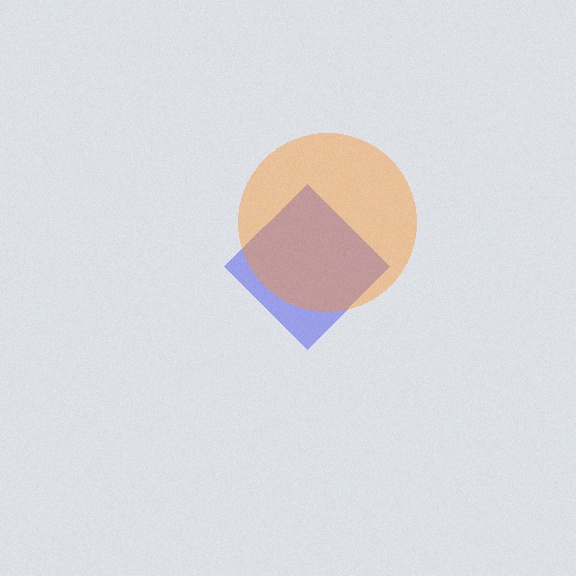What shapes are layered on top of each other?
The layered shapes are: a blue diamond, an orange circle.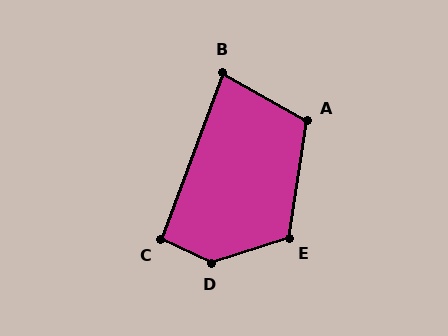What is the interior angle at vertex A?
Approximately 111 degrees (obtuse).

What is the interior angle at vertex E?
Approximately 116 degrees (obtuse).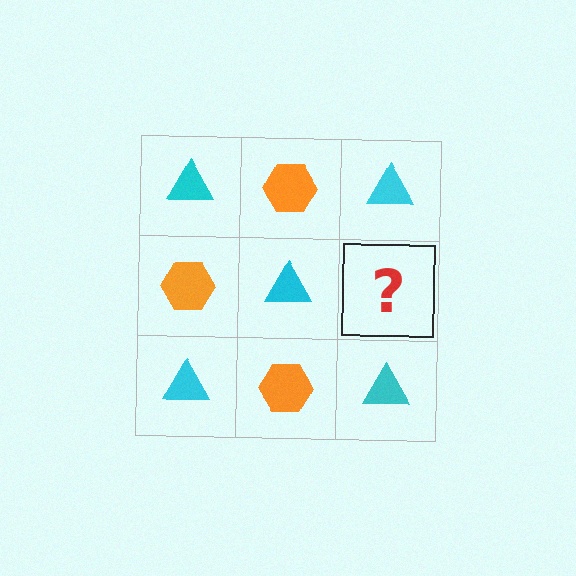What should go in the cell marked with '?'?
The missing cell should contain an orange hexagon.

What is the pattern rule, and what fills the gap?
The rule is that it alternates cyan triangle and orange hexagon in a checkerboard pattern. The gap should be filled with an orange hexagon.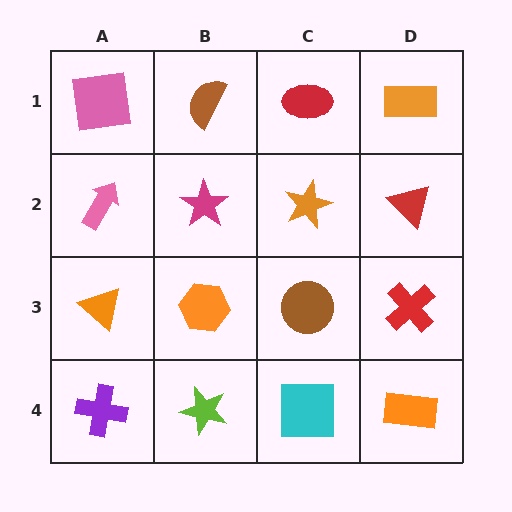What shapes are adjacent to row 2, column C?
A red ellipse (row 1, column C), a brown circle (row 3, column C), a magenta star (row 2, column B), a red triangle (row 2, column D).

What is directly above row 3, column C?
An orange star.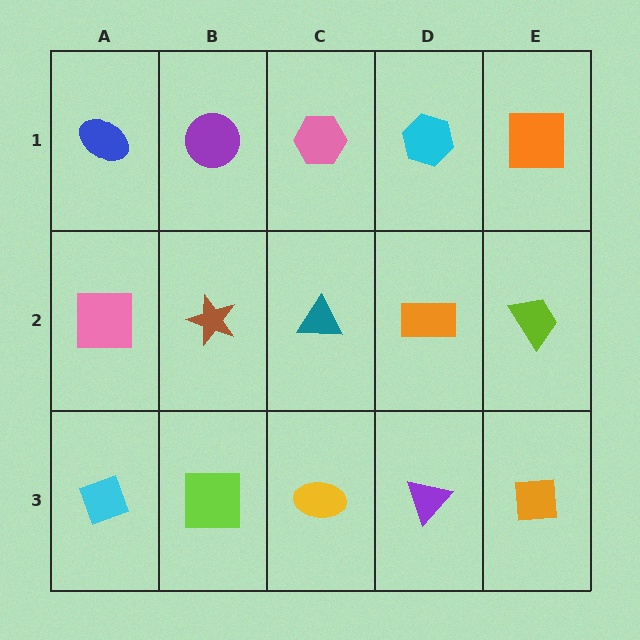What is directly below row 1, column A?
A pink square.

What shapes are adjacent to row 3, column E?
A lime trapezoid (row 2, column E), a purple triangle (row 3, column D).